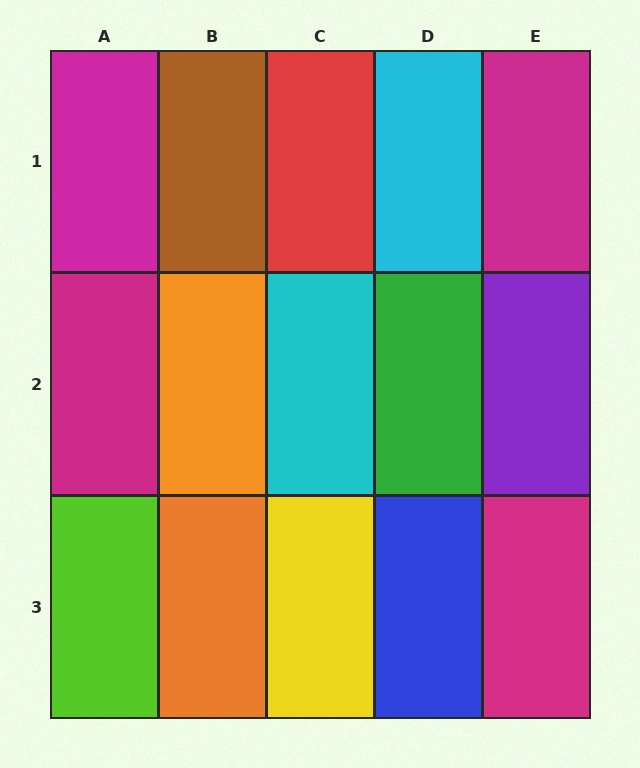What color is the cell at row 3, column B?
Orange.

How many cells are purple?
1 cell is purple.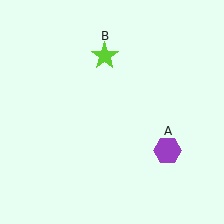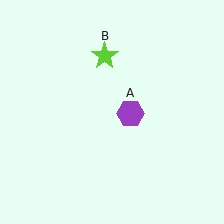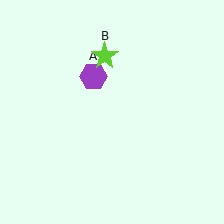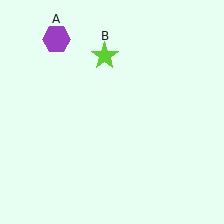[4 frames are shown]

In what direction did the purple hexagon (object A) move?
The purple hexagon (object A) moved up and to the left.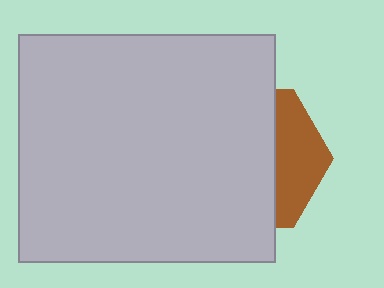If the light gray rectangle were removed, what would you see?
You would see the complete brown hexagon.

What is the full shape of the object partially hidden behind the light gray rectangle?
The partially hidden object is a brown hexagon.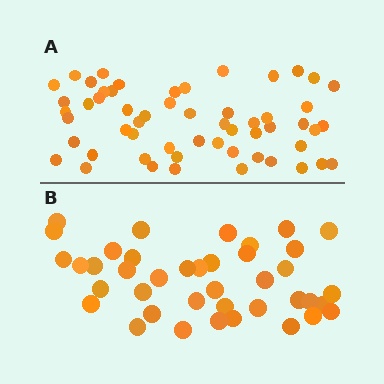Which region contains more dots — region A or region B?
Region A (the top region) has more dots.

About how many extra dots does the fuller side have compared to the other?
Region A has approximately 15 more dots than region B.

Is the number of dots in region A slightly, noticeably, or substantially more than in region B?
Region A has noticeably more, but not dramatically so. The ratio is roughly 1.4 to 1.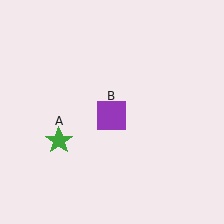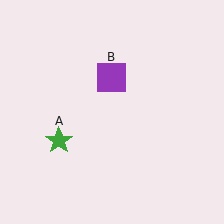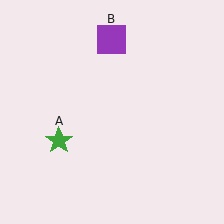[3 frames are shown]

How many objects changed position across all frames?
1 object changed position: purple square (object B).